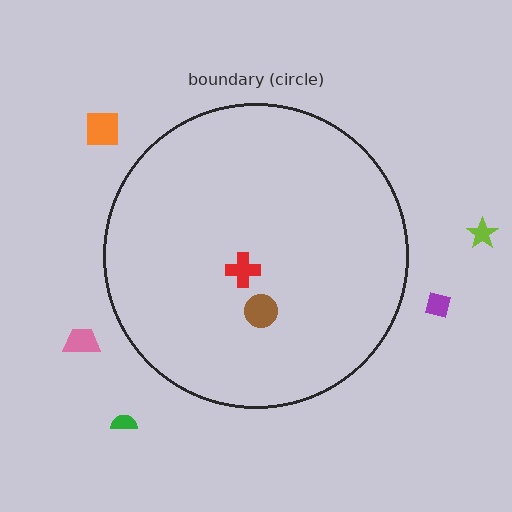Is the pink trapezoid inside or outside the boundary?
Outside.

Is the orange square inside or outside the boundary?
Outside.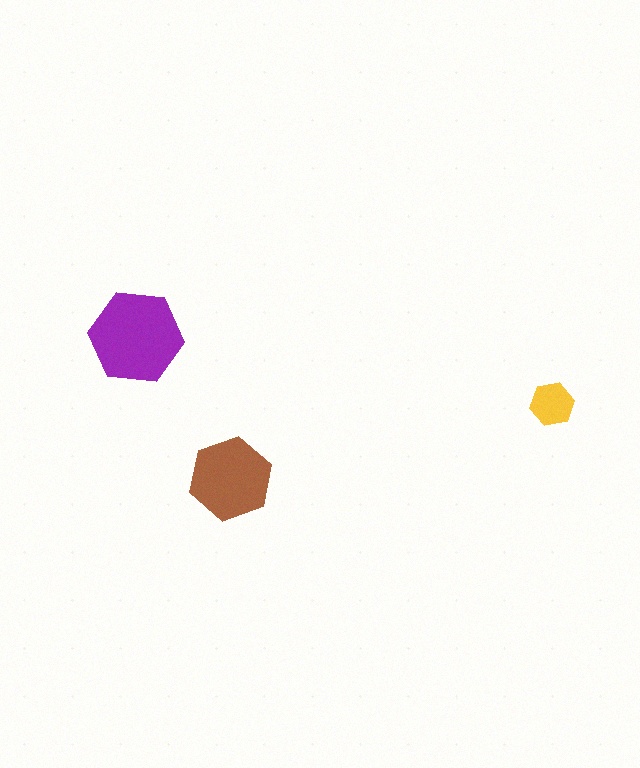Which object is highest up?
The purple hexagon is topmost.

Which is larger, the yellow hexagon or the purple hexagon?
The purple one.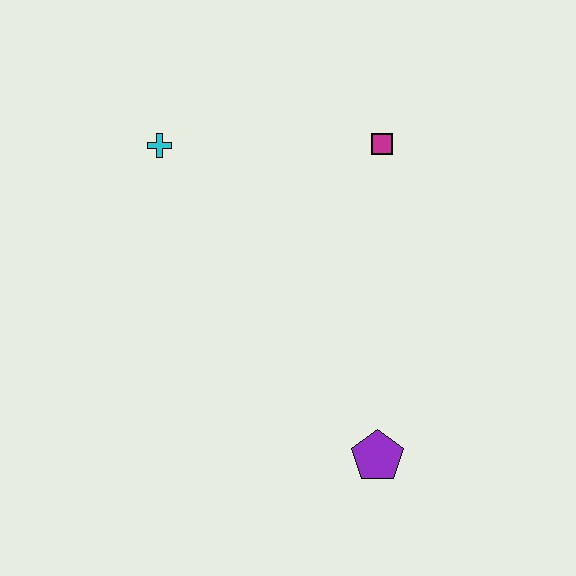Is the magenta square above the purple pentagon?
Yes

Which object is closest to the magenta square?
The cyan cross is closest to the magenta square.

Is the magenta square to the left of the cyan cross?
No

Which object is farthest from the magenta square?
The purple pentagon is farthest from the magenta square.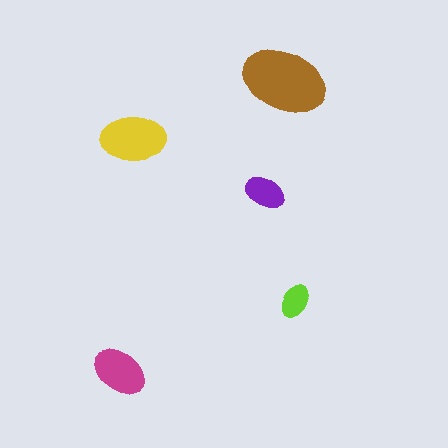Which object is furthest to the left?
The magenta ellipse is leftmost.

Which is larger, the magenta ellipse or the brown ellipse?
The brown one.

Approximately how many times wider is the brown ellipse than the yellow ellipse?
About 1.5 times wider.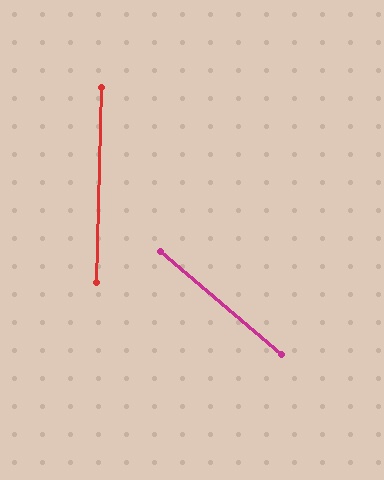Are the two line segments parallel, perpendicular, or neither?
Neither parallel nor perpendicular — they differ by about 51°.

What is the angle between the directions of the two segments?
Approximately 51 degrees.